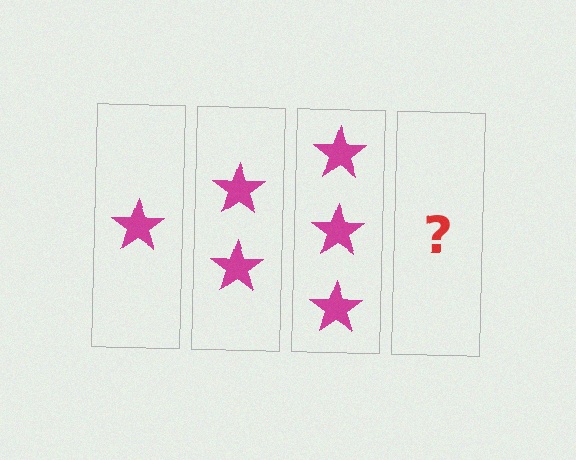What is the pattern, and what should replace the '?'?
The pattern is that each step adds one more star. The '?' should be 4 stars.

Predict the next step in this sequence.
The next step is 4 stars.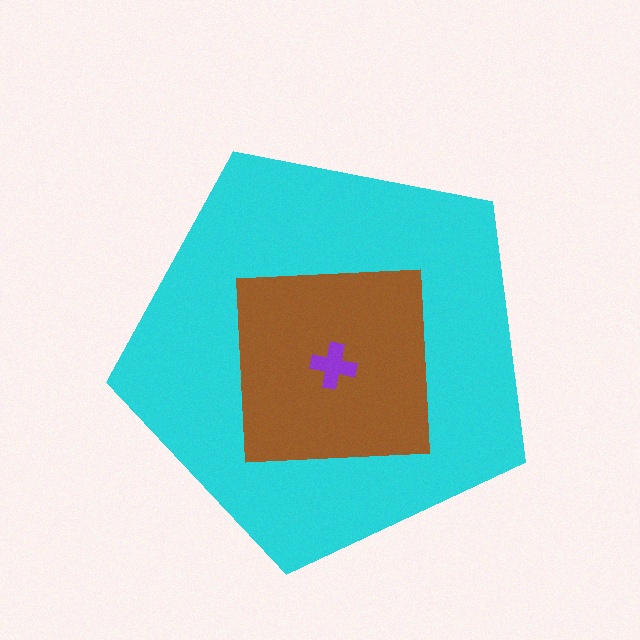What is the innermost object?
The purple cross.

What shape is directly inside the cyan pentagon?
The brown square.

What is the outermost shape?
The cyan pentagon.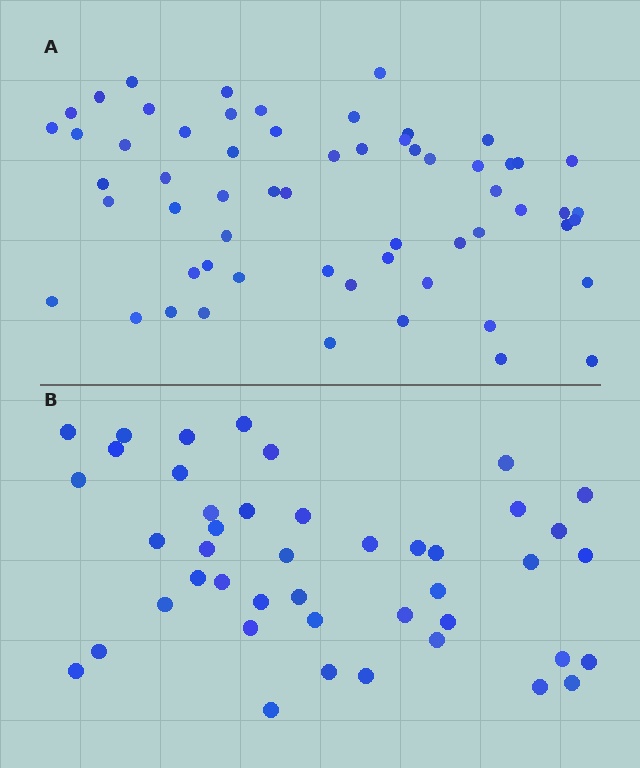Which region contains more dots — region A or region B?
Region A (the top region) has more dots.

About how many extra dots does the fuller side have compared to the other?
Region A has approximately 15 more dots than region B.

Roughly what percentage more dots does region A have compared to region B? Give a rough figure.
About 35% more.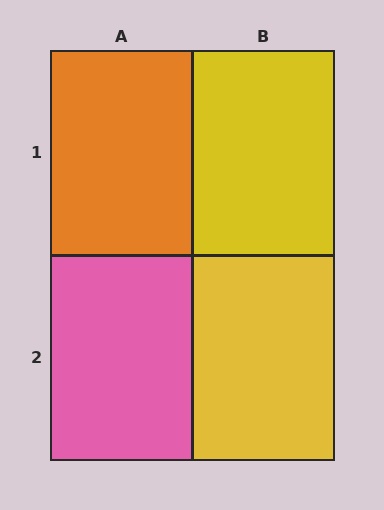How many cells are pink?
1 cell is pink.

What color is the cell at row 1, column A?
Orange.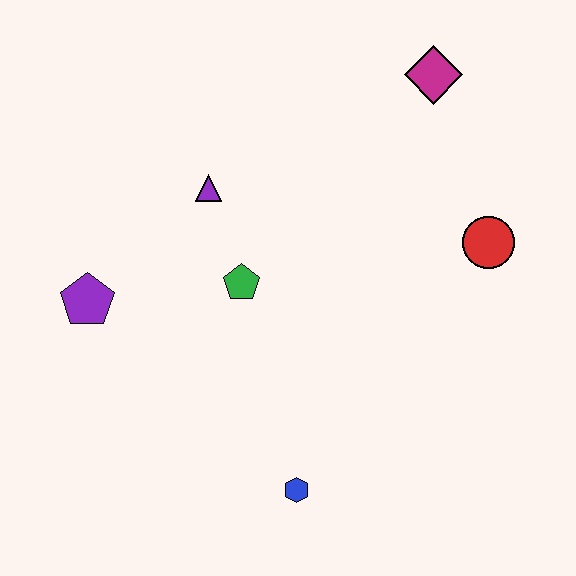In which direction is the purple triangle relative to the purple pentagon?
The purple triangle is to the right of the purple pentagon.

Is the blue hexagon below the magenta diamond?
Yes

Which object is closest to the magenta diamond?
The red circle is closest to the magenta diamond.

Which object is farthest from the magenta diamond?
The blue hexagon is farthest from the magenta diamond.